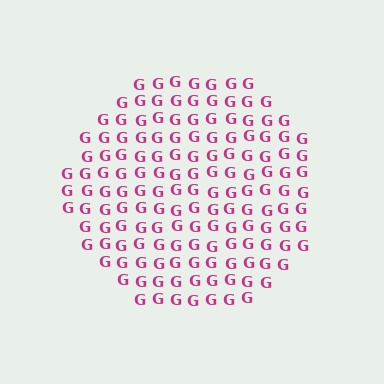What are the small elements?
The small elements are letter G's.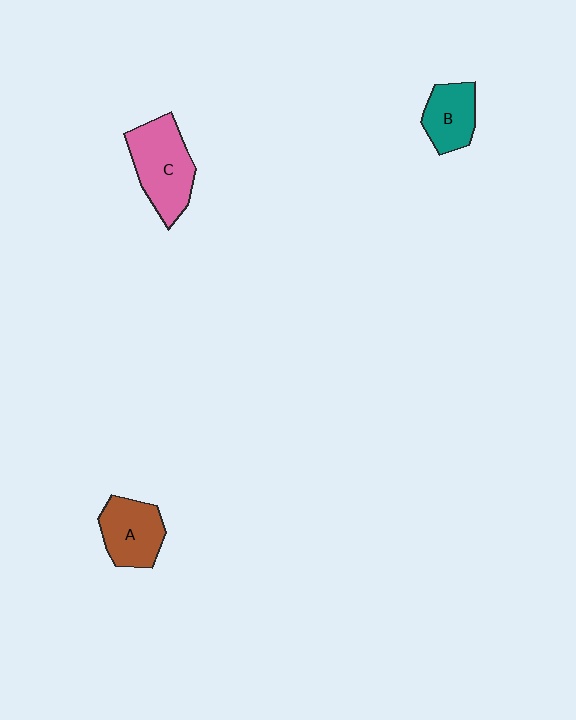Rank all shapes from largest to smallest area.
From largest to smallest: C (pink), A (brown), B (teal).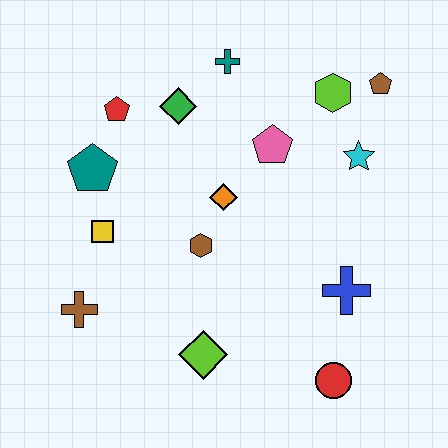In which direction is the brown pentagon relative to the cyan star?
The brown pentagon is above the cyan star.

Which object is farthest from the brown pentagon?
The brown cross is farthest from the brown pentagon.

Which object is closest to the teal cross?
The green diamond is closest to the teal cross.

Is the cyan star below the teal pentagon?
No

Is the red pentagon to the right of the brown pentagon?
No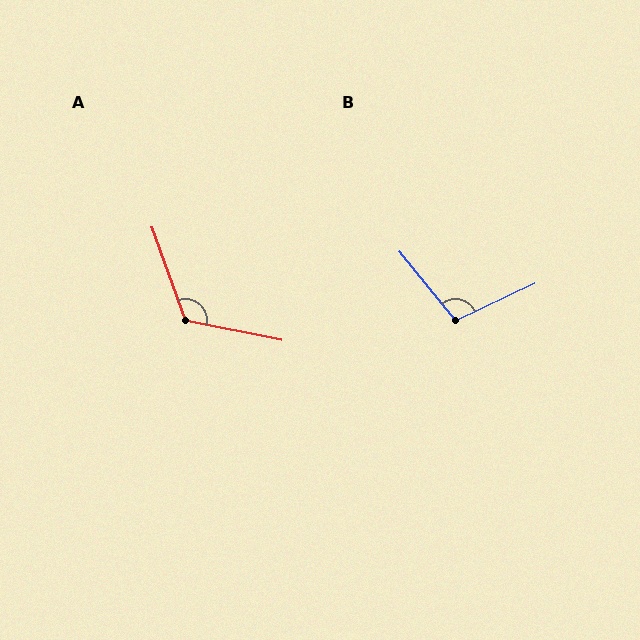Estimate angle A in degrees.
Approximately 121 degrees.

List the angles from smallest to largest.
B (104°), A (121°).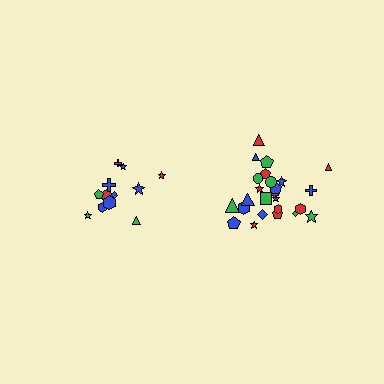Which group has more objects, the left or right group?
The right group.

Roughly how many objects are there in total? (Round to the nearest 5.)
Roughly 35 objects in total.